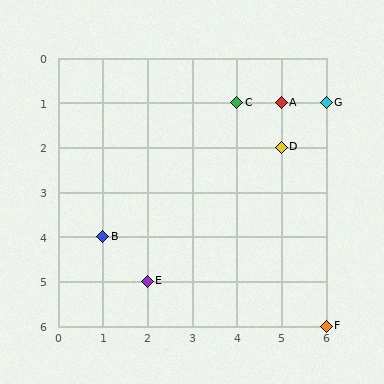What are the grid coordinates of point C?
Point C is at grid coordinates (4, 1).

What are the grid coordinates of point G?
Point G is at grid coordinates (6, 1).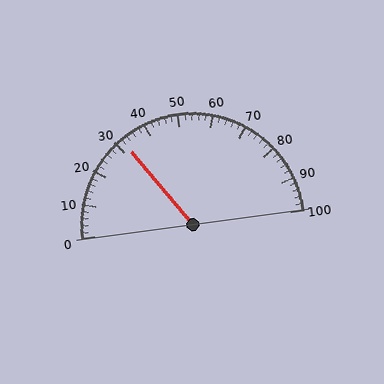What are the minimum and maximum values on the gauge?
The gauge ranges from 0 to 100.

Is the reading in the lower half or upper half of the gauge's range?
The reading is in the lower half of the range (0 to 100).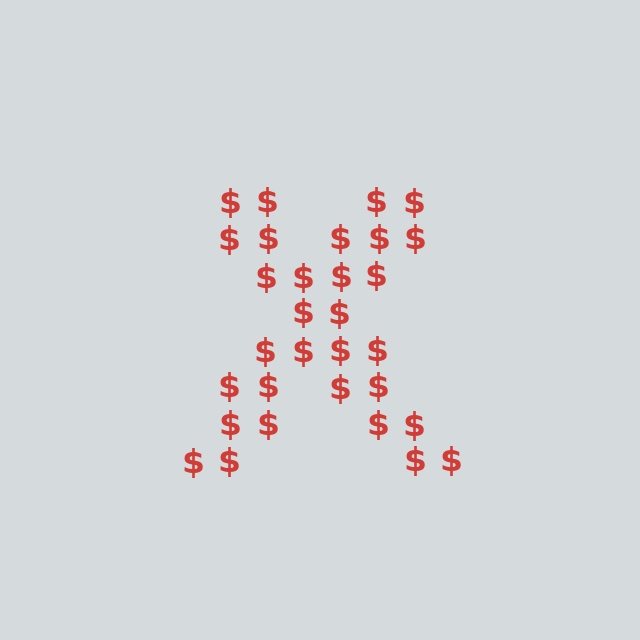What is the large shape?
The large shape is the letter X.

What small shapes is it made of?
It is made of small dollar signs.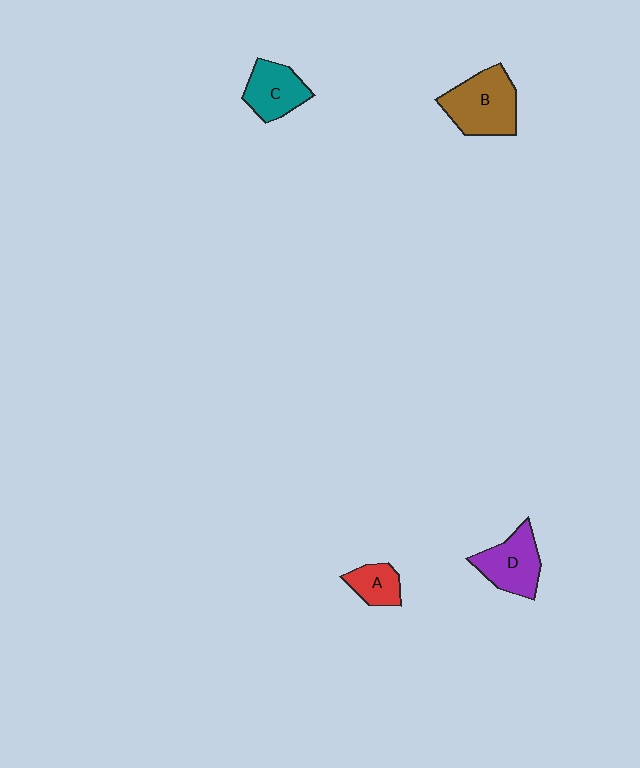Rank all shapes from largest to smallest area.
From largest to smallest: B (brown), D (purple), C (teal), A (red).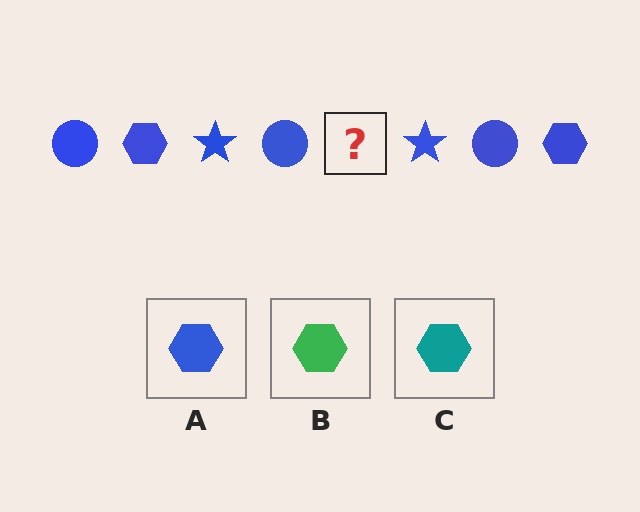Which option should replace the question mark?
Option A.